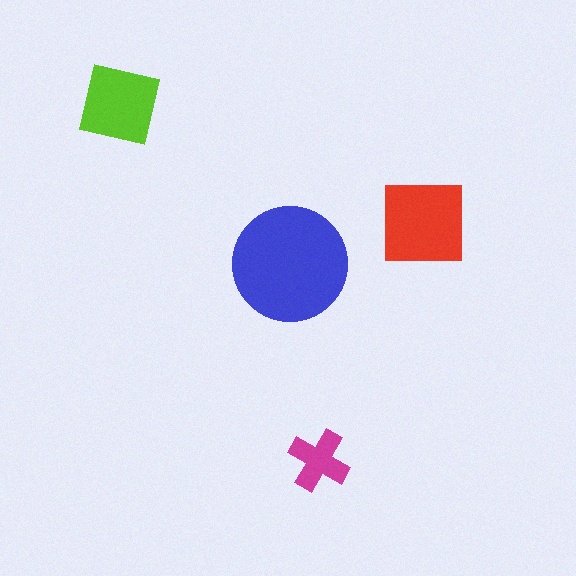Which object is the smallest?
The magenta cross.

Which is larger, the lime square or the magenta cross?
The lime square.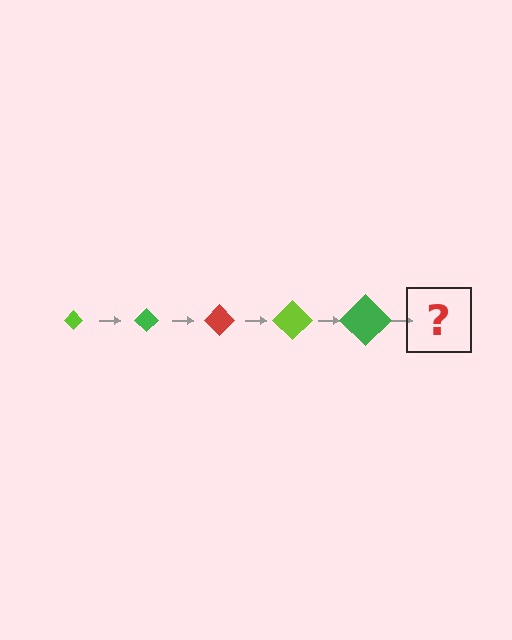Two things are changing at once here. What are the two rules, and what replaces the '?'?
The two rules are that the diamond grows larger each step and the color cycles through lime, green, and red. The '?' should be a red diamond, larger than the previous one.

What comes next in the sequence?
The next element should be a red diamond, larger than the previous one.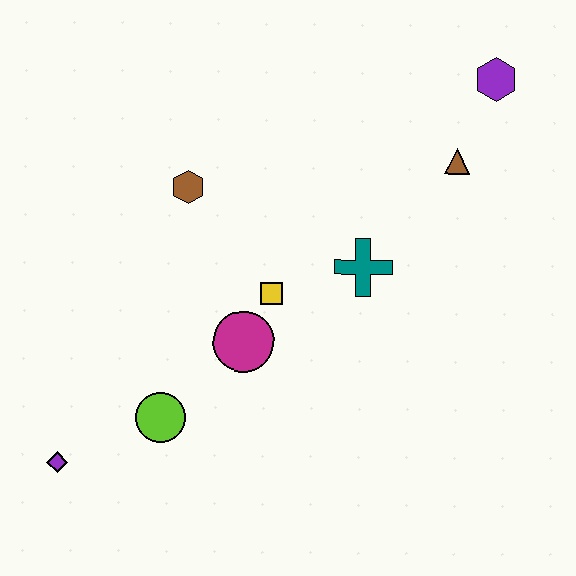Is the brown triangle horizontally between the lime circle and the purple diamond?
No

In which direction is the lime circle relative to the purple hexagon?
The lime circle is below the purple hexagon.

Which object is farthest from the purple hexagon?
The purple diamond is farthest from the purple hexagon.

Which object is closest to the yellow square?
The magenta circle is closest to the yellow square.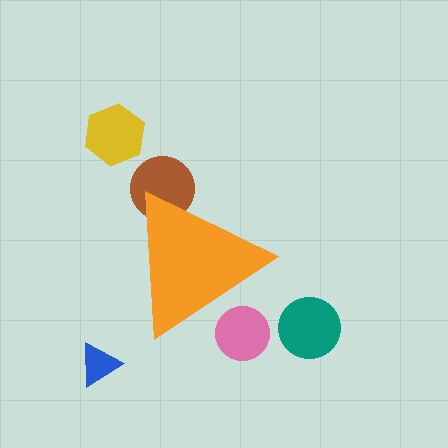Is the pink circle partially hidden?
Yes, the pink circle is partially hidden behind the orange triangle.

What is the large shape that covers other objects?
An orange triangle.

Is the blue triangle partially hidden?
No, the blue triangle is fully visible.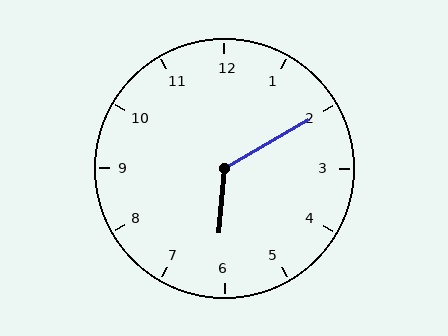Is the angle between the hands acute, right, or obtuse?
It is obtuse.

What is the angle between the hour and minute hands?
Approximately 125 degrees.